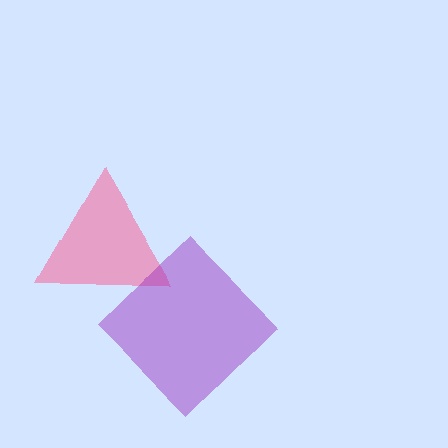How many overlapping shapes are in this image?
There are 2 overlapping shapes in the image.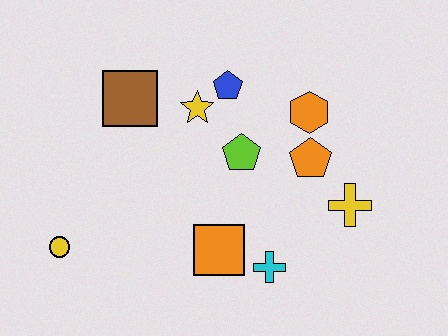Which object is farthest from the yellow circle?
The yellow cross is farthest from the yellow circle.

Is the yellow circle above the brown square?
No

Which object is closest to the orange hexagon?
The orange pentagon is closest to the orange hexagon.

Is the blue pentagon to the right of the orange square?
Yes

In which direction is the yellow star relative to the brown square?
The yellow star is to the right of the brown square.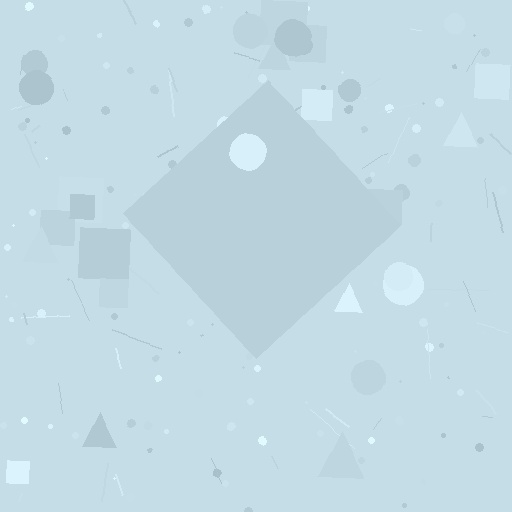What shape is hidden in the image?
A diamond is hidden in the image.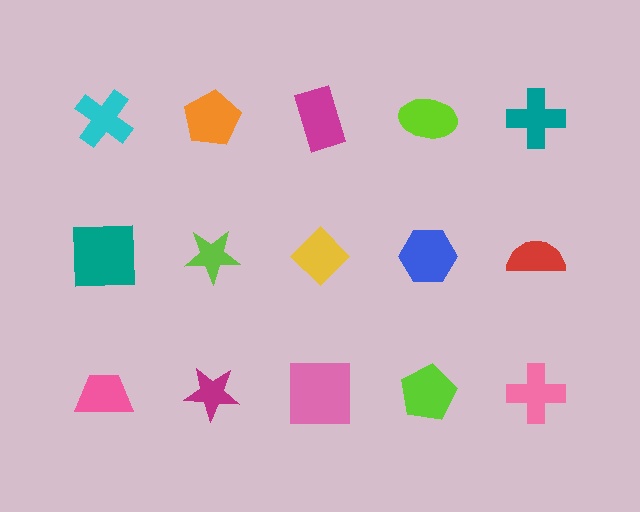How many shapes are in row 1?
5 shapes.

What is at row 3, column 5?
A pink cross.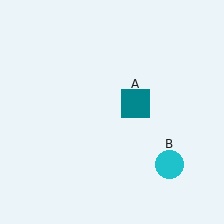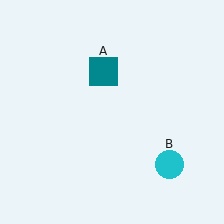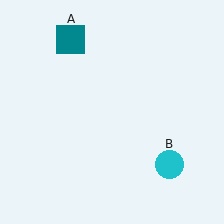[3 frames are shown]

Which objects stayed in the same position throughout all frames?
Cyan circle (object B) remained stationary.